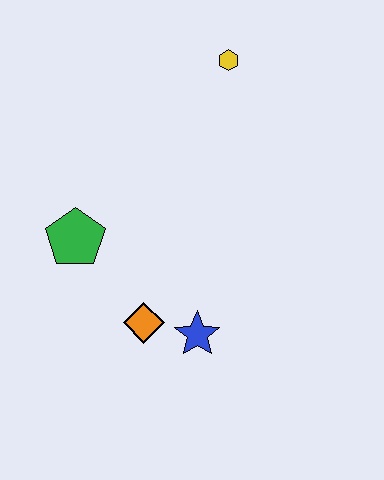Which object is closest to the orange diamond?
The blue star is closest to the orange diamond.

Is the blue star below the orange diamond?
Yes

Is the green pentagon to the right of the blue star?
No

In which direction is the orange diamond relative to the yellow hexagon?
The orange diamond is below the yellow hexagon.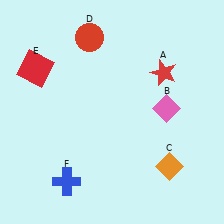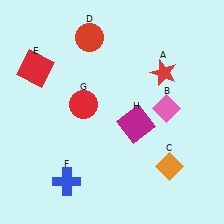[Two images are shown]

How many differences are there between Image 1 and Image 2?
There are 2 differences between the two images.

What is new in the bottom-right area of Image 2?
A magenta square (H) was added in the bottom-right area of Image 2.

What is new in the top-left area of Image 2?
A red circle (G) was added in the top-left area of Image 2.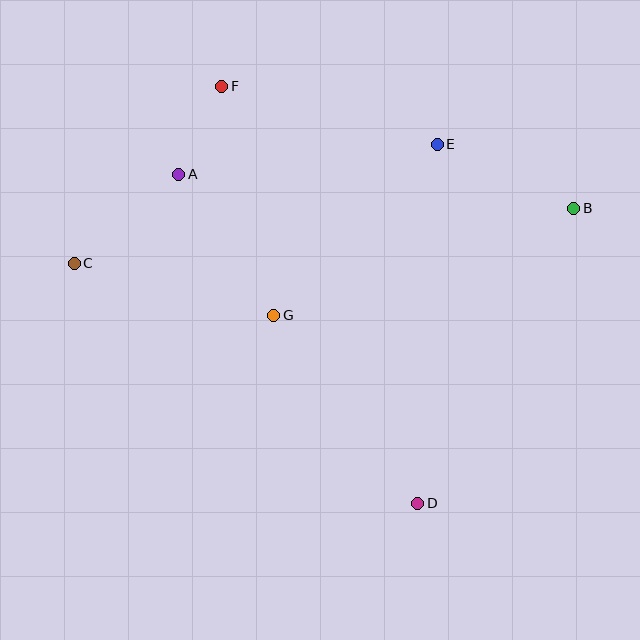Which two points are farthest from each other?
Points B and C are farthest from each other.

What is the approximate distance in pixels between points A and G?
The distance between A and G is approximately 170 pixels.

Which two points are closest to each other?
Points A and F are closest to each other.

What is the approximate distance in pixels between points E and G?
The distance between E and G is approximately 236 pixels.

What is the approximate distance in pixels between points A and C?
The distance between A and C is approximately 137 pixels.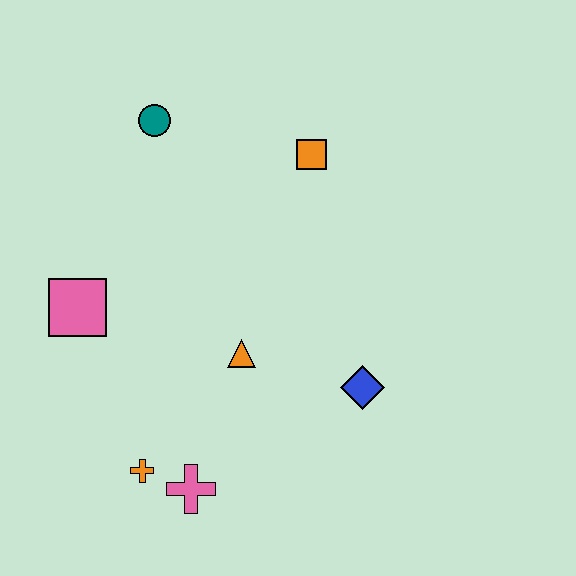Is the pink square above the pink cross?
Yes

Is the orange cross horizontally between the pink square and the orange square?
Yes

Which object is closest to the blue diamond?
The orange triangle is closest to the blue diamond.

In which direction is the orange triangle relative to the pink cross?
The orange triangle is above the pink cross.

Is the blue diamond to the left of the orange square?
No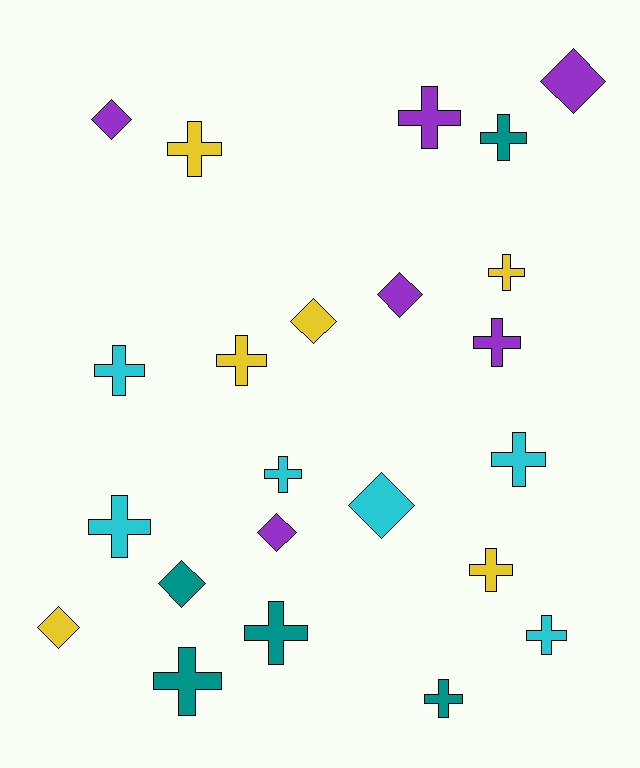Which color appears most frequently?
Purple, with 6 objects.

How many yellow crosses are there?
There are 4 yellow crosses.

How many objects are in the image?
There are 23 objects.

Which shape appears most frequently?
Cross, with 15 objects.